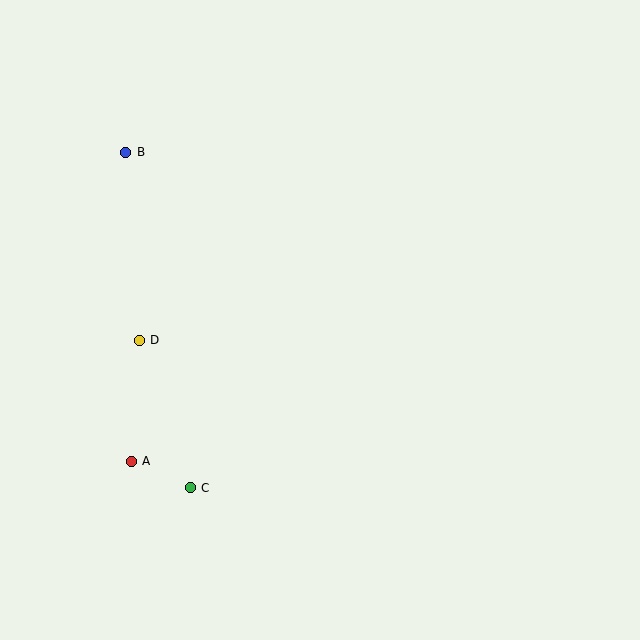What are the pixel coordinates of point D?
Point D is at (139, 340).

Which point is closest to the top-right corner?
Point B is closest to the top-right corner.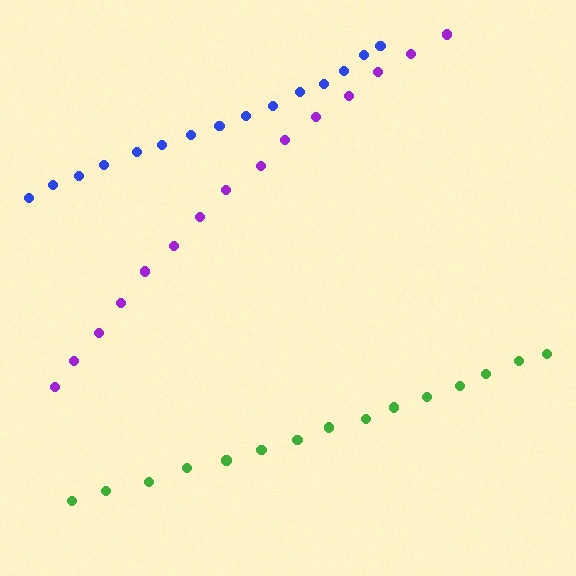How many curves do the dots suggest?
There are 3 distinct paths.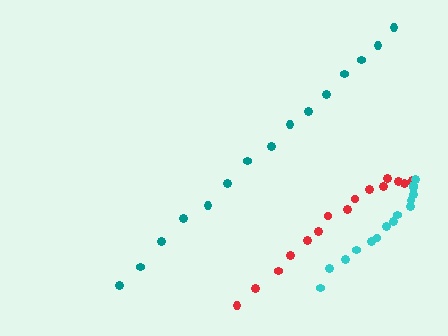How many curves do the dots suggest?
There are 3 distinct paths.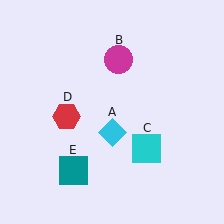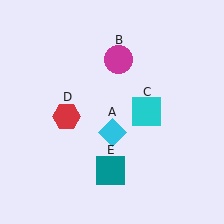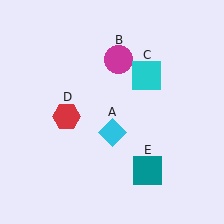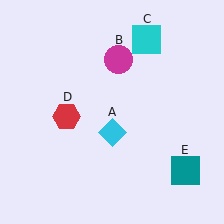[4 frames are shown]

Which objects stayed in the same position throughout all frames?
Cyan diamond (object A) and magenta circle (object B) and red hexagon (object D) remained stationary.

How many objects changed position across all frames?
2 objects changed position: cyan square (object C), teal square (object E).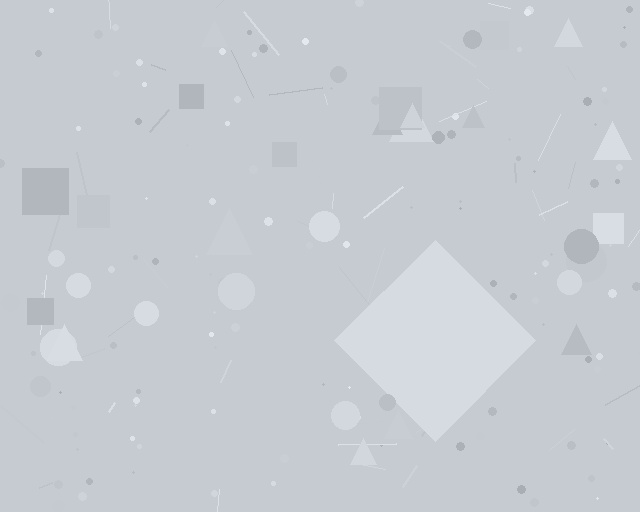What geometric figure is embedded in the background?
A diamond is embedded in the background.